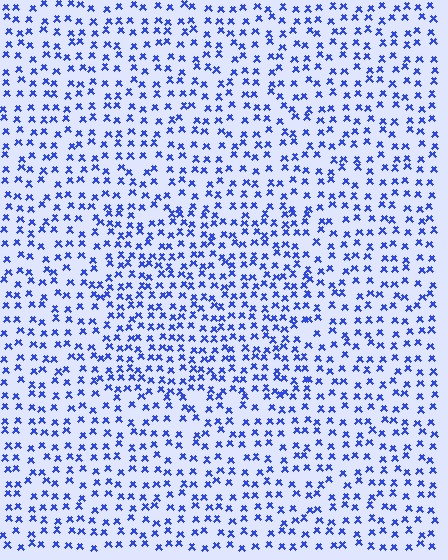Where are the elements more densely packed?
The elements are more densely packed inside the rectangle boundary.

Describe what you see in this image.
The image contains small blue elements arranged at two different densities. A rectangle-shaped region is visible where the elements are more densely packed than the surrounding area.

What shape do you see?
I see a rectangle.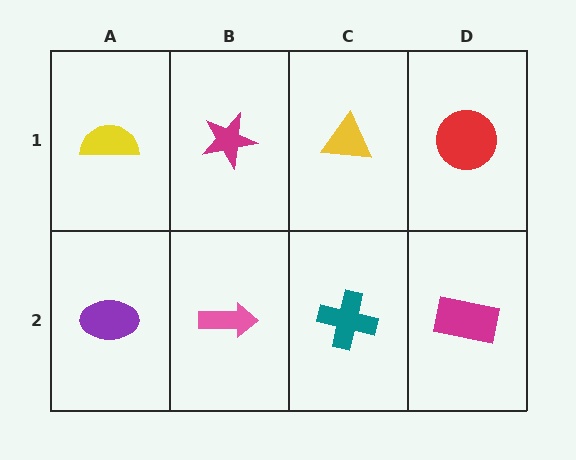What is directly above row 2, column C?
A yellow triangle.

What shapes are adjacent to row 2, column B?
A magenta star (row 1, column B), a purple ellipse (row 2, column A), a teal cross (row 2, column C).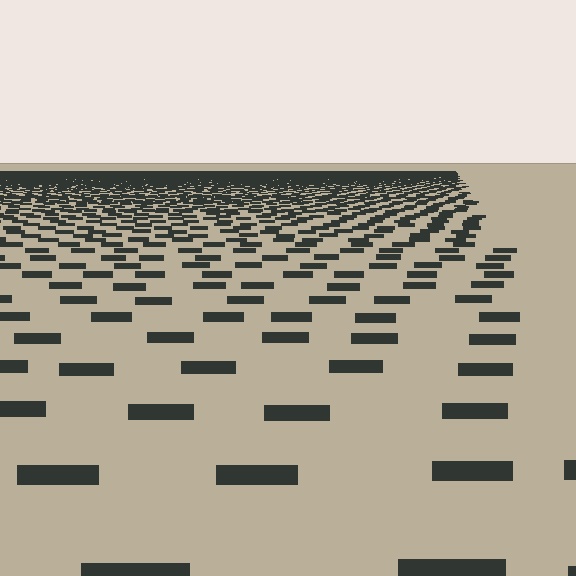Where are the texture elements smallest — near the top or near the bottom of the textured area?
Near the top.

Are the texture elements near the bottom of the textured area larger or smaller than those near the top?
Larger. Near the bottom, elements are closer to the viewer and appear at a bigger on-screen size.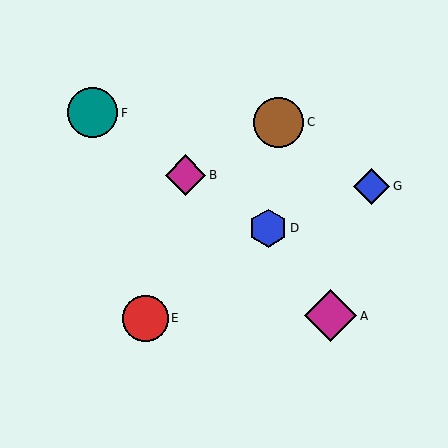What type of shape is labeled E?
Shape E is a red circle.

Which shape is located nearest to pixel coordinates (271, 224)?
The blue hexagon (labeled D) at (268, 228) is nearest to that location.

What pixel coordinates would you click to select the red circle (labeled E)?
Click at (146, 318) to select the red circle E.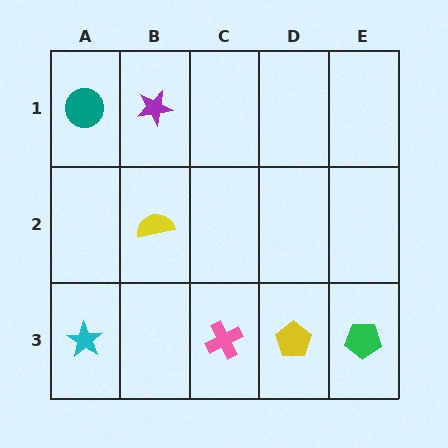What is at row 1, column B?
A purple star.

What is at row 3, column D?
A yellow pentagon.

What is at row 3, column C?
A pink cross.